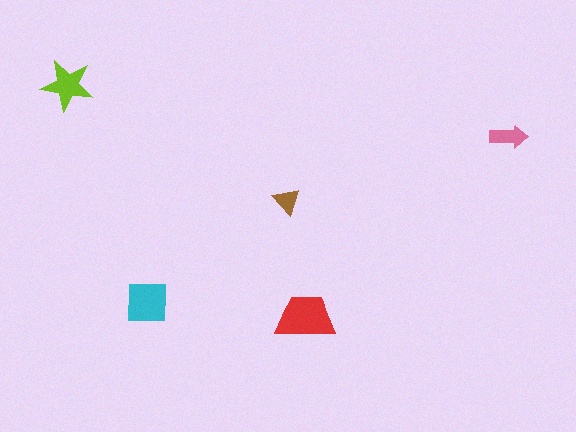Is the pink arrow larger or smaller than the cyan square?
Smaller.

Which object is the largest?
The red trapezoid.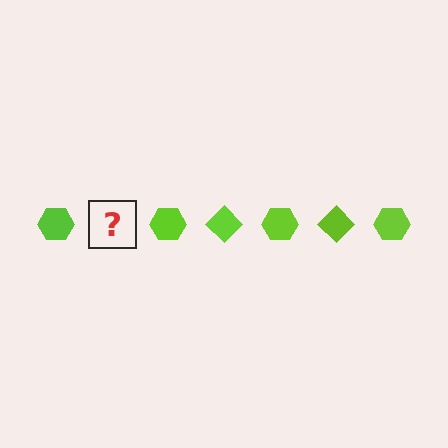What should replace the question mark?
The question mark should be replaced with a lime diamond.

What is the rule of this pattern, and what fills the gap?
The rule is that the pattern cycles through hexagon, diamond shapes in lime. The gap should be filled with a lime diamond.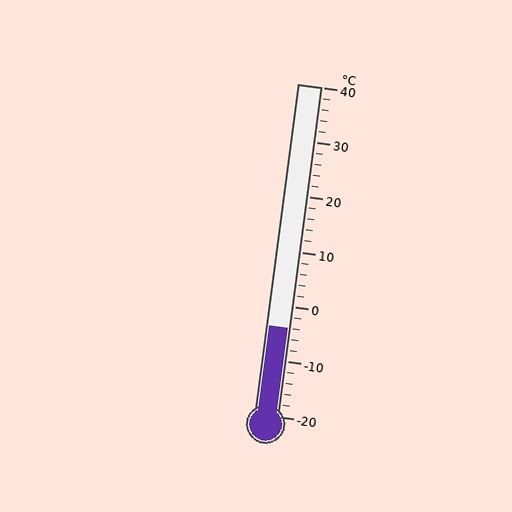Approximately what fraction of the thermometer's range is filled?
The thermometer is filled to approximately 25% of its range.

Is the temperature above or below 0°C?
The temperature is below 0°C.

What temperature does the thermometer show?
The thermometer shows approximately -4°C.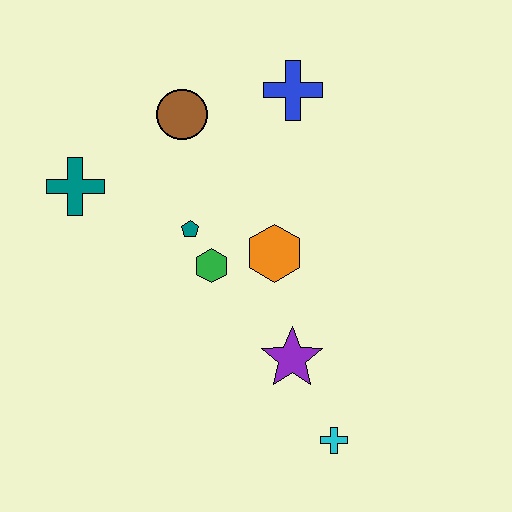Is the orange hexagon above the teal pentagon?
No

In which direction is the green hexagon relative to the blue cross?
The green hexagon is below the blue cross.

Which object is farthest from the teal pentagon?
The cyan cross is farthest from the teal pentagon.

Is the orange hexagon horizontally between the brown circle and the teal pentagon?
No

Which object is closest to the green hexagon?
The teal pentagon is closest to the green hexagon.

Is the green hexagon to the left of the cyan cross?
Yes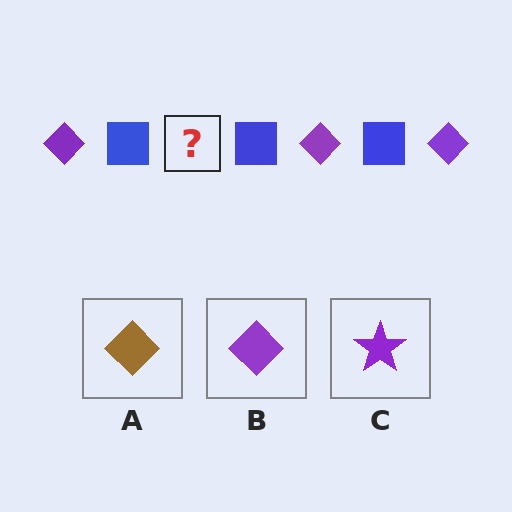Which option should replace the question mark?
Option B.